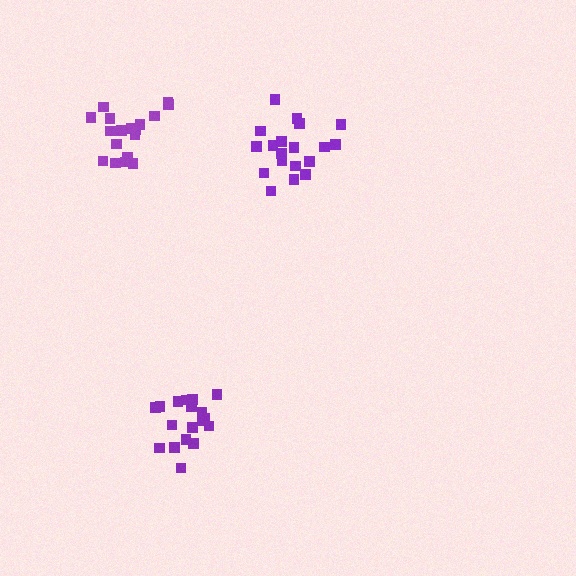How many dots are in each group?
Group 1: 19 dots, Group 2: 18 dots, Group 3: 18 dots (55 total).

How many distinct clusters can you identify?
There are 3 distinct clusters.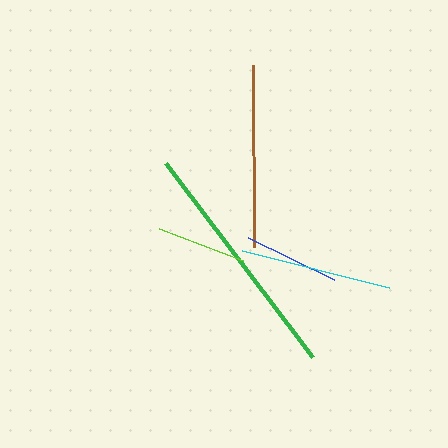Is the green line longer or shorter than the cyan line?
The green line is longer than the cyan line.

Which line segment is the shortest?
The lime line is the shortest at approximately 90 pixels.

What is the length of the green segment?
The green segment is approximately 243 pixels long.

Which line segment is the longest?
The green line is the longest at approximately 243 pixels.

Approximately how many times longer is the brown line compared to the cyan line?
The brown line is approximately 1.2 times the length of the cyan line.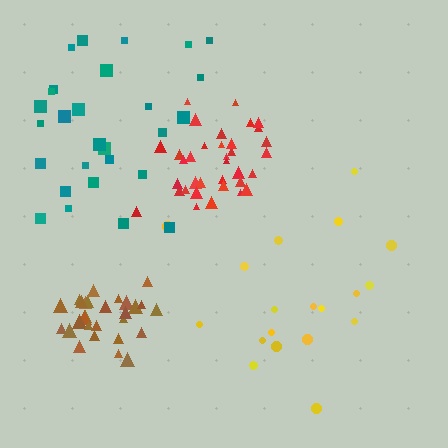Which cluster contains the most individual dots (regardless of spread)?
Red (35).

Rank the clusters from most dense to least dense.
brown, red, teal, yellow.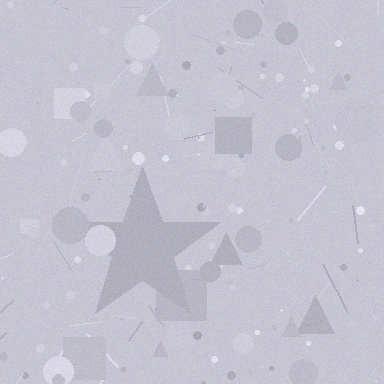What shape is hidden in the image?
A star is hidden in the image.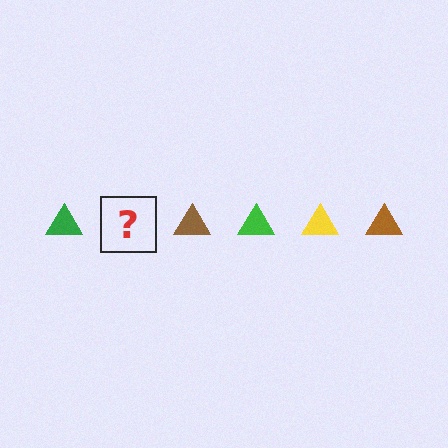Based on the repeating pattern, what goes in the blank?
The blank should be a yellow triangle.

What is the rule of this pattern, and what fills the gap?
The rule is that the pattern cycles through green, yellow, brown triangles. The gap should be filled with a yellow triangle.